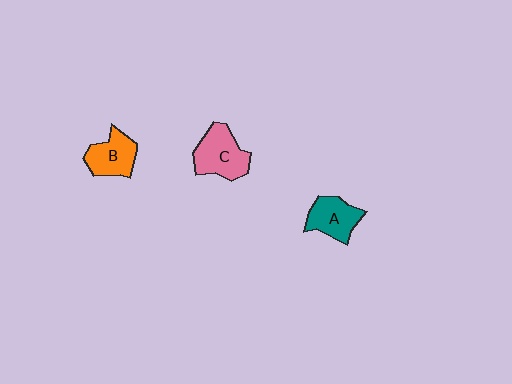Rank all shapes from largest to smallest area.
From largest to smallest: C (pink), B (orange), A (teal).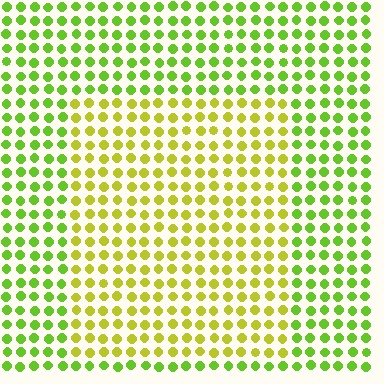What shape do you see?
I see a rectangle.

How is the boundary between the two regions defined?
The boundary is defined purely by a slight shift in hue (about 33 degrees). Spacing, size, and orientation are identical on both sides.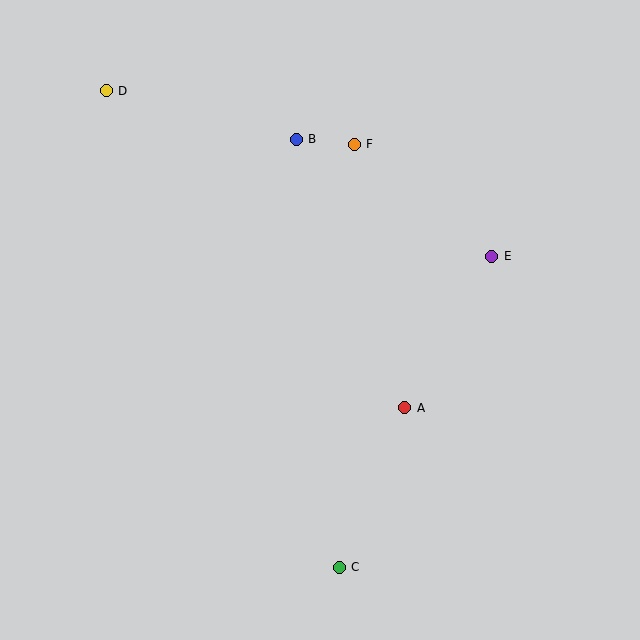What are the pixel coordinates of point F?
Point F is at (354, 144).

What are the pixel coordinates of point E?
Point E is at (492, 256).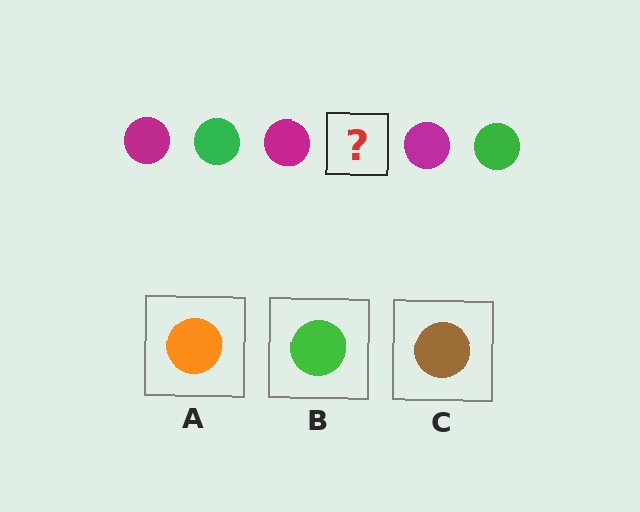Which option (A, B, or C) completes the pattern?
B.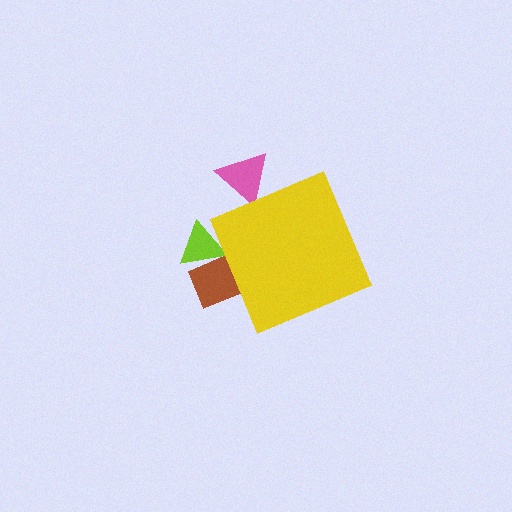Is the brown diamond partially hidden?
Yes, the brown diamond is partially hidden behind the yellow diamond.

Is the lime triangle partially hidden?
Yes, the lime triangle is partially hidden behind the yellow diamond.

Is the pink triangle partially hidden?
Yes, the pink triangle is partially hidden behind the yellow diamond.